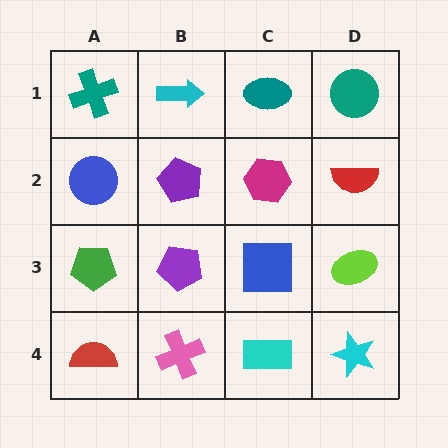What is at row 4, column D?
A cyan star.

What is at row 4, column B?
A pink cross.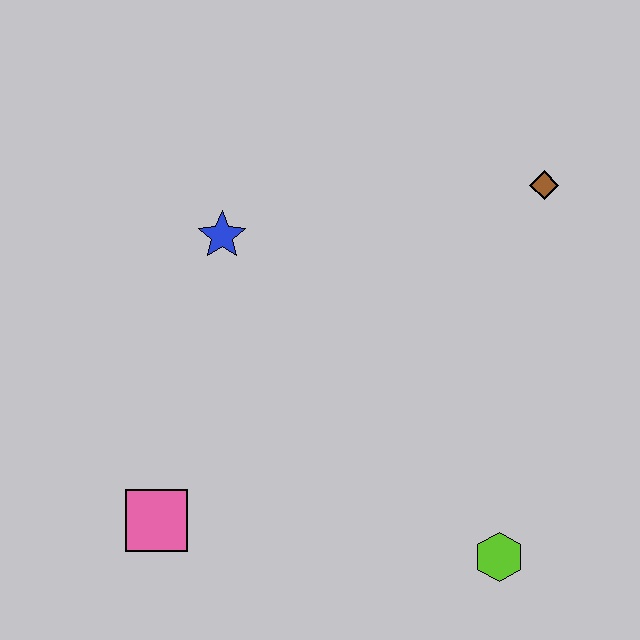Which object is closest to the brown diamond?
The blue star is closest to the brown diamond.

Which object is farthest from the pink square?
The brown diamond is farthest from the pink square.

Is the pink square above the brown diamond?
No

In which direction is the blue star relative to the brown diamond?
The blue star is to the left of the brown diamond.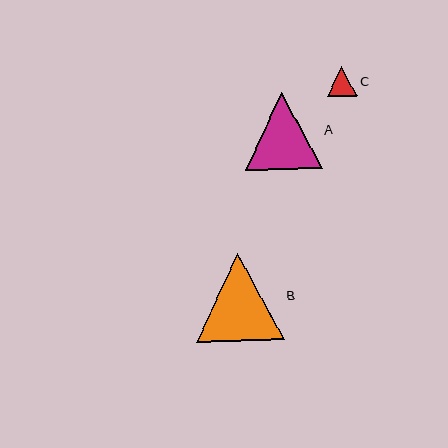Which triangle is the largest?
Triangle B is the largest with a size of approximately 88 pixels.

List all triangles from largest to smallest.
From largest to smallest: B, A, C.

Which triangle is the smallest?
Triangle C is the smallest with a size of approximately 30 pixels.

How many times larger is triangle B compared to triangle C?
Triangle B is approximately 2.9 times the size of triangle C.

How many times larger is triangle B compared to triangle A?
Triangle B is approximately 1.1 times the size of triangle A.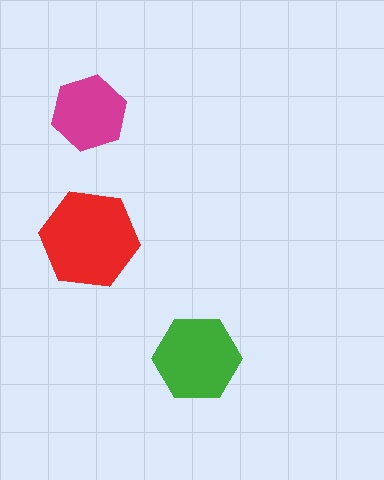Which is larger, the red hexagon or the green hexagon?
The red one.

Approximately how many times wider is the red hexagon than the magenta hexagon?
About 1.5 times wider.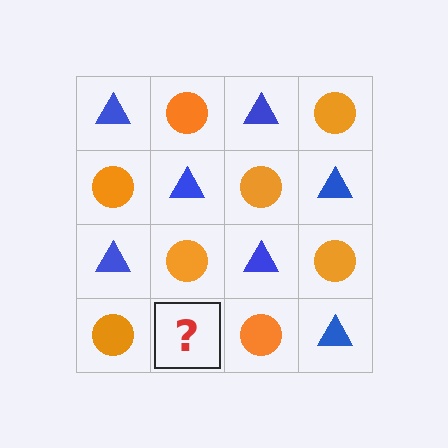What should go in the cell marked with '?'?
The missing cell should contain a blue triangle.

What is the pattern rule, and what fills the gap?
The rule is that it alternates blue triangle and orange circle in a checkerboard pattern. The gap should be filled with a blue triangle.